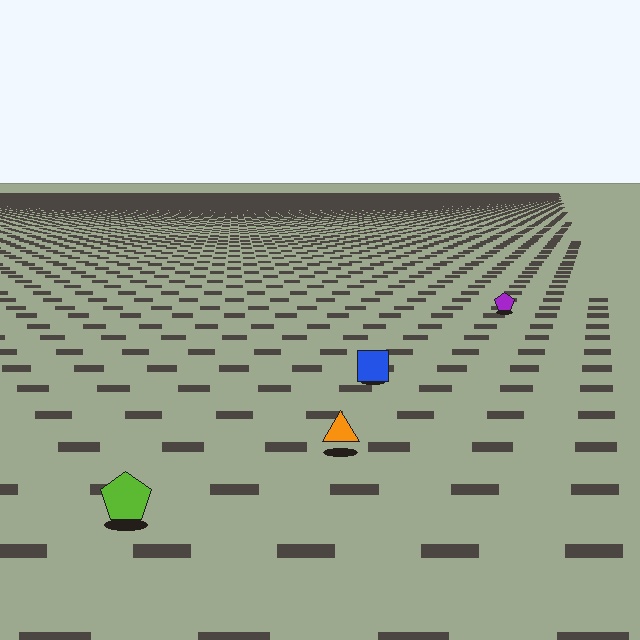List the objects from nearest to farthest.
From nearest to farthest: the lime pentagon, the orange triangle, the blue square, the purple pentagon.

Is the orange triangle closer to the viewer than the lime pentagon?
No. The lime pentagon is closer — you can tell from the texture gradient: the ground texture is coarser near it.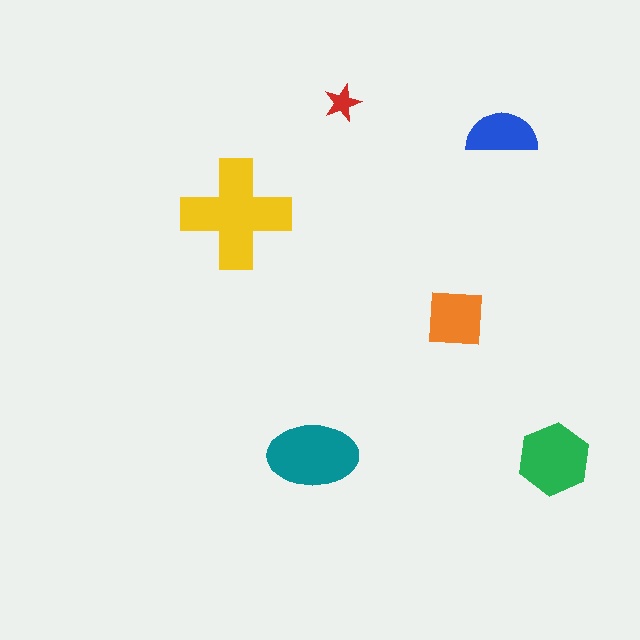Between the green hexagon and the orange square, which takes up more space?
The green hexagon.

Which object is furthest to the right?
The green hexagon is rightmost.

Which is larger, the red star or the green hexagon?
The green hexagon.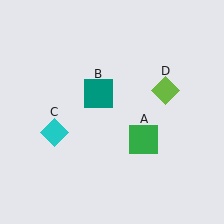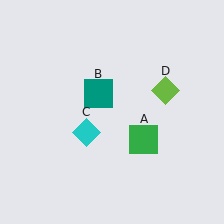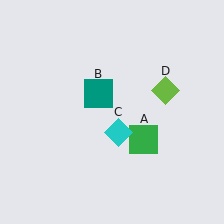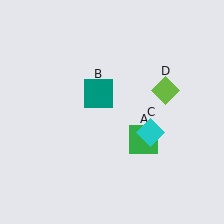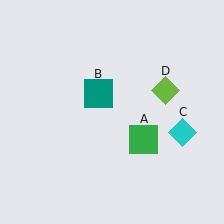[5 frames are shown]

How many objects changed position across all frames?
1 object changed position: cyan diamond (object C).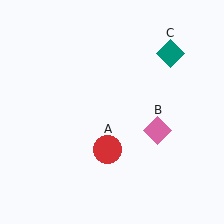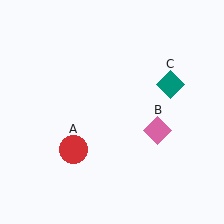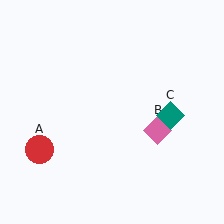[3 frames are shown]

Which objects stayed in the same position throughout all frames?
Pink diamond (object B) remained stationary.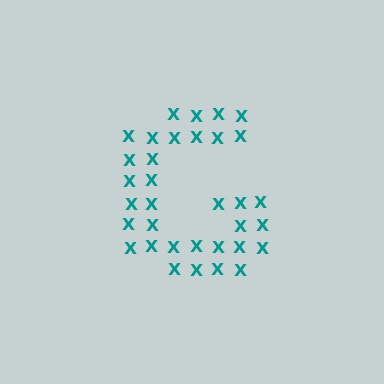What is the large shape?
The large shape is the letter G.